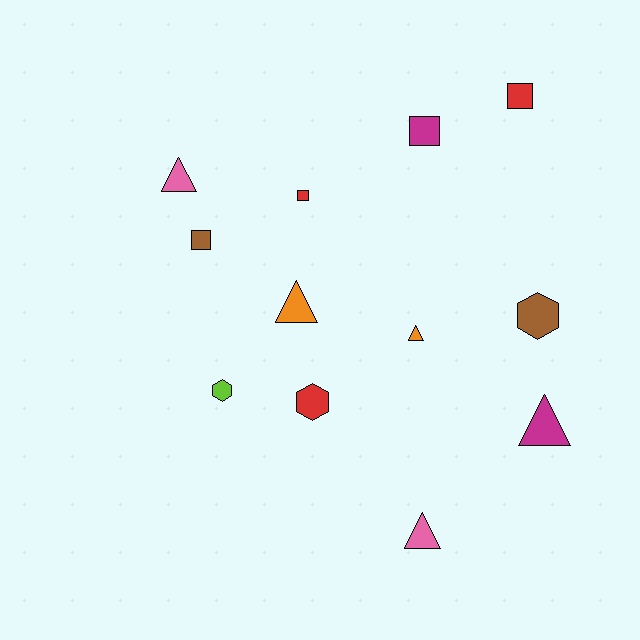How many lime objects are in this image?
There is 1 lime object.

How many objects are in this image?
There are 12 objects.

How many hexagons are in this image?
There are 3 hexagons.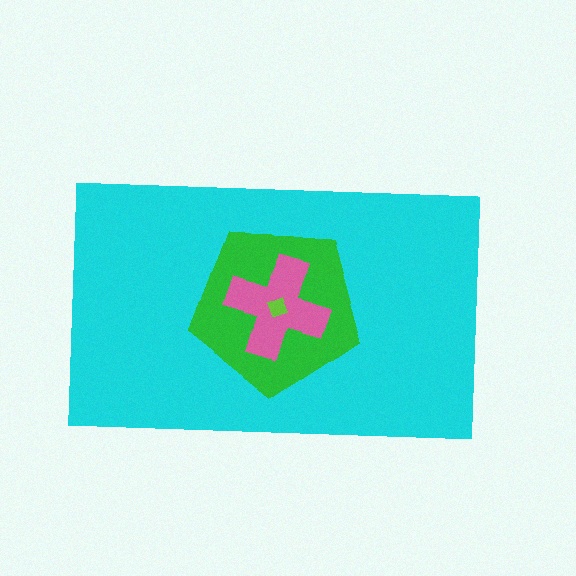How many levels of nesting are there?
4.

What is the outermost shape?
The cyan rectangle.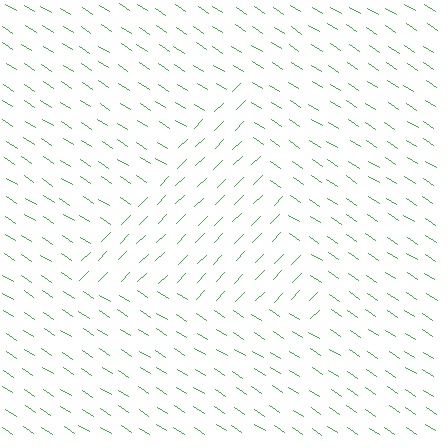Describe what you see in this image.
The image is filled with small green line segments. A triangle region in the image has lines oriented differently from the surrounding lines, creating a visible texture boundary.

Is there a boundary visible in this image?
Yes, there is a texture boundary formed by a change in line orientation.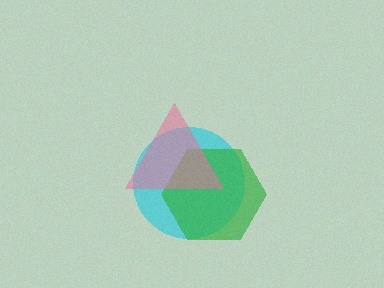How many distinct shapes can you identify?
There are 3 distinct shapes: a cyan circle, a green hexagon, a pink triangle.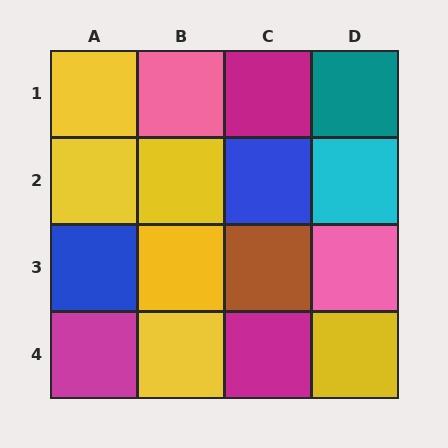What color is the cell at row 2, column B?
Yellow.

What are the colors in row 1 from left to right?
Yellow, pink, magenta, teal.